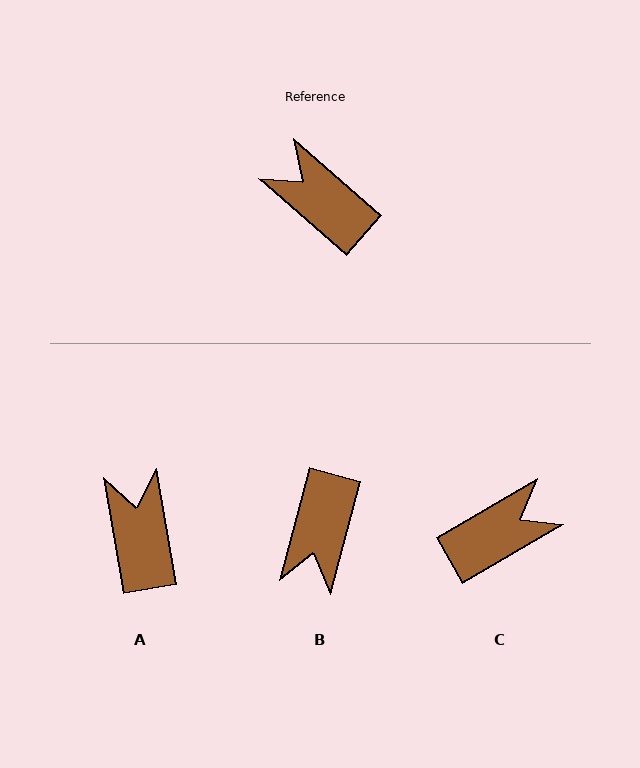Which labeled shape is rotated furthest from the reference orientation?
B, about 116 degrees away.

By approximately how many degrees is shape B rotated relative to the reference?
Approximately 116 degrees counter-clockwise.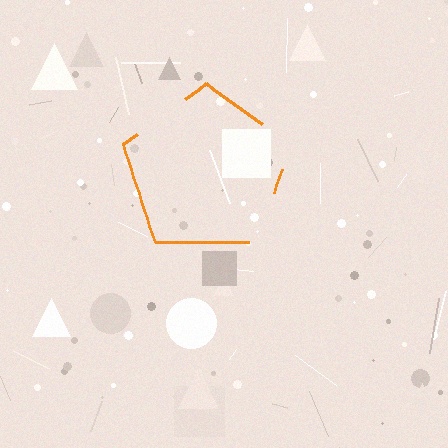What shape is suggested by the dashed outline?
The dashed outline suggests a pentagon.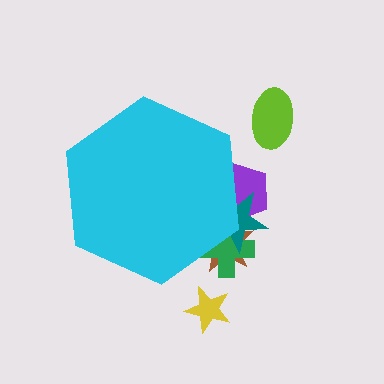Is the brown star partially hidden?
Yes, the brown star is partially hidden behind the cyan hexagon.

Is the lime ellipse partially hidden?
No, the lime ellipse is fully visible.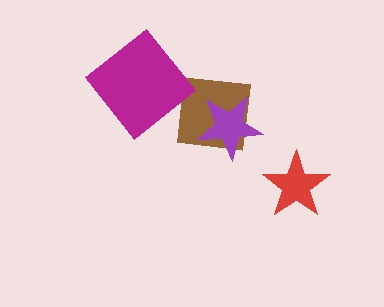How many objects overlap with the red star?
0 objects overlap with the red star.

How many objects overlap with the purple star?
1 object overlaps with the purple star.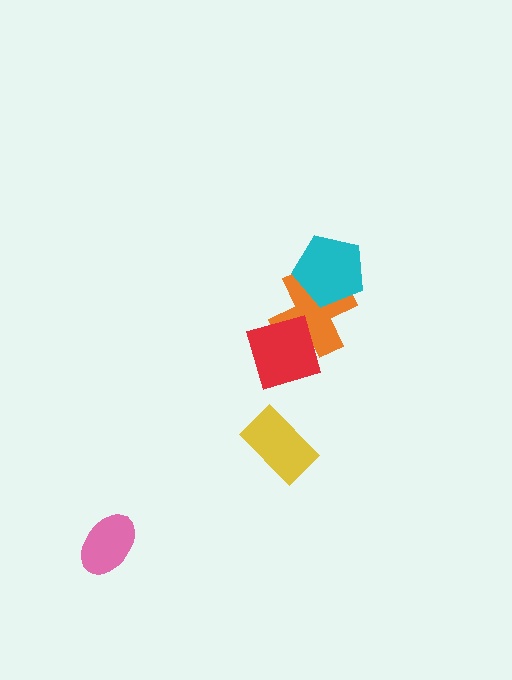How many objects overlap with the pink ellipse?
0 objects overlap with the pink ellipse.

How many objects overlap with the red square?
1 object overlaps with the red square.